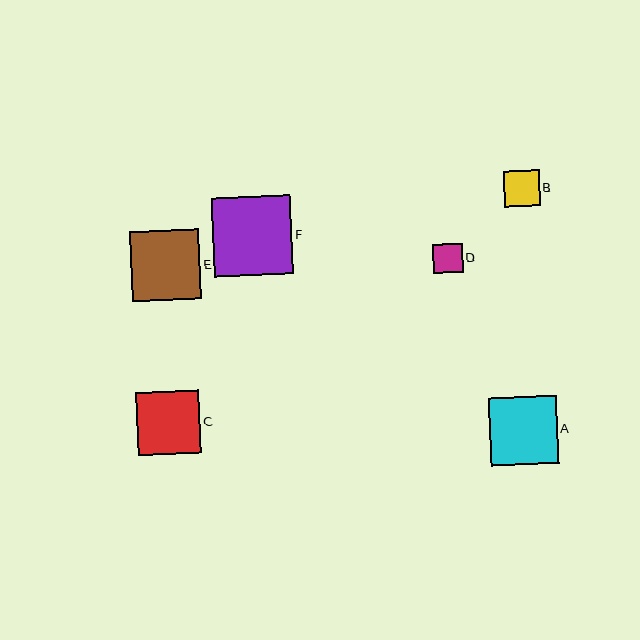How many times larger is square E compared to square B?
Square E is approximately 1.9 times the size of square B.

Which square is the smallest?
Square D is the smallest with a size of approximately 30 pixels.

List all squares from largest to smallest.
From largest to smallest: F, E, A, C, B, D.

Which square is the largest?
Square F is the largest with a size of approximately 79 pixels.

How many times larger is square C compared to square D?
Square C is approximately 2.2 times the size of square D.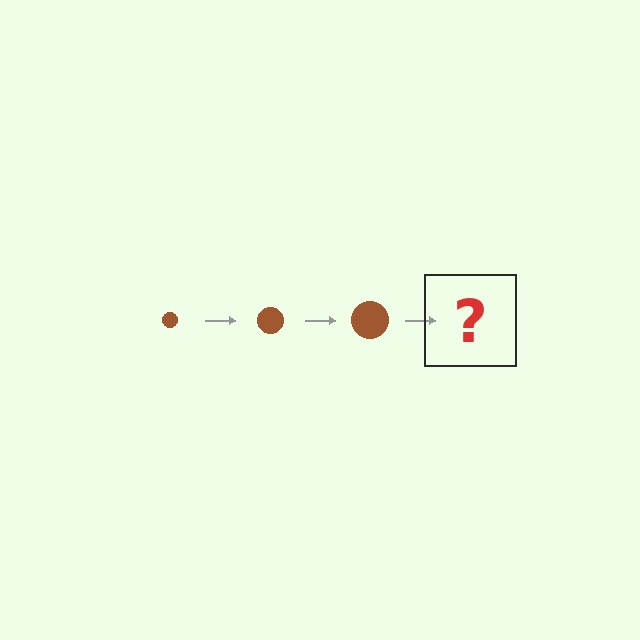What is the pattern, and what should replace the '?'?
The pattern is that the circle gets progressively larger each step. The '?' should be a brown circle, larger than the previous one.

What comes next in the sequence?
The next element should be a brown circle, larger than the previous one.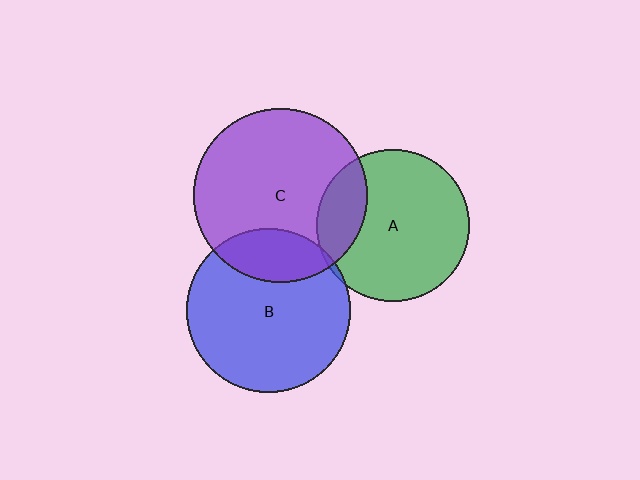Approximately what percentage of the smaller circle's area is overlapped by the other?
Approximately 20%.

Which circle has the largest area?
Circle C (purple).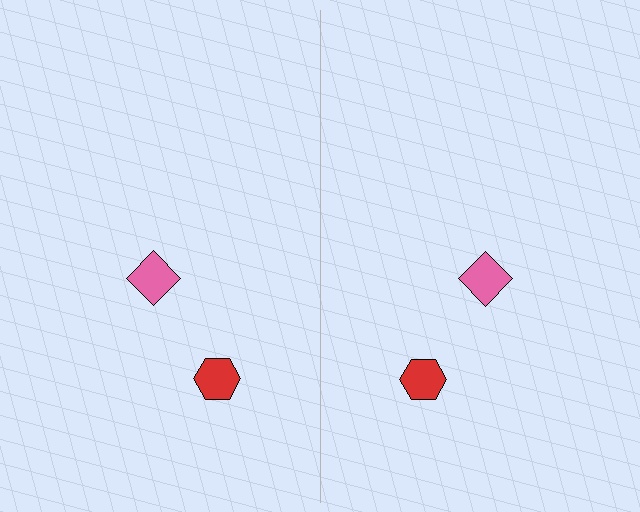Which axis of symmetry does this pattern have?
The pattern has a vertical axis of symmetry running through the center of the image.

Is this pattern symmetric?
Yes, this pattern has bilateral (reflection) symmetry.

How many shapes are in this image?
There are 4 shapes in this image.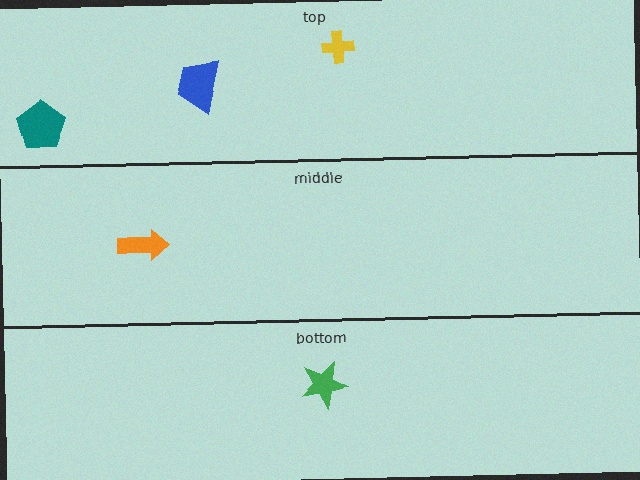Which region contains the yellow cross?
The top region.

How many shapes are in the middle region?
1.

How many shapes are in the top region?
3.